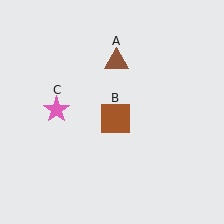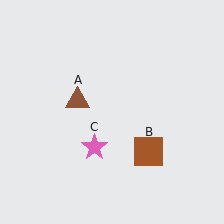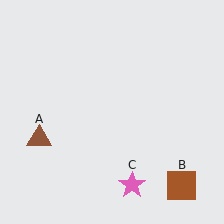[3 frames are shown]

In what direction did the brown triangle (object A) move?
The brown triangle (object A) moved down and to the left.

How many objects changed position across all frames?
3 objects changed position: brown triangle (object A), brown square (object B), pink star (object C).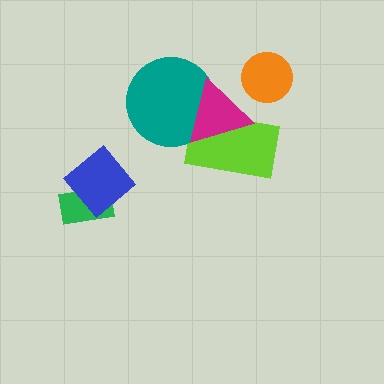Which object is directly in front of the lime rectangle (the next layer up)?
The teal circle is directly in front of the lime rectangle.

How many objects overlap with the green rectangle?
1 object overlaps with the green rectangle.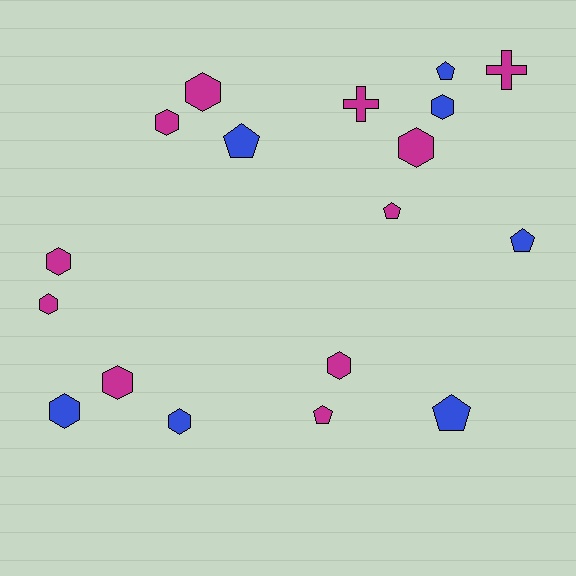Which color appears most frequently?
Magenta, with 11 objects.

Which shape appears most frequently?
Hexagon, with 10 objects.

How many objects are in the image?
There are 18 objects.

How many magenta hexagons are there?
There are 7 magenta hexagons.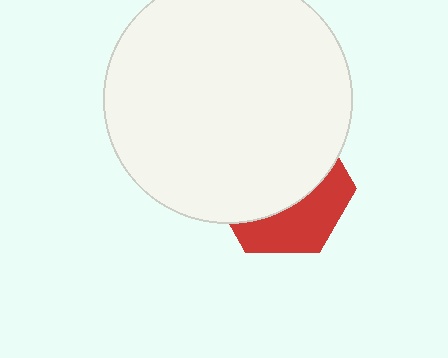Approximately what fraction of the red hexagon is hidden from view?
Roughly 63% of the red hexagon is hidden behind the white circle.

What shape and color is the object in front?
The object in front is a white circle.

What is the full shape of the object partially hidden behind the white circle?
The partially hidden object is a red hexagon.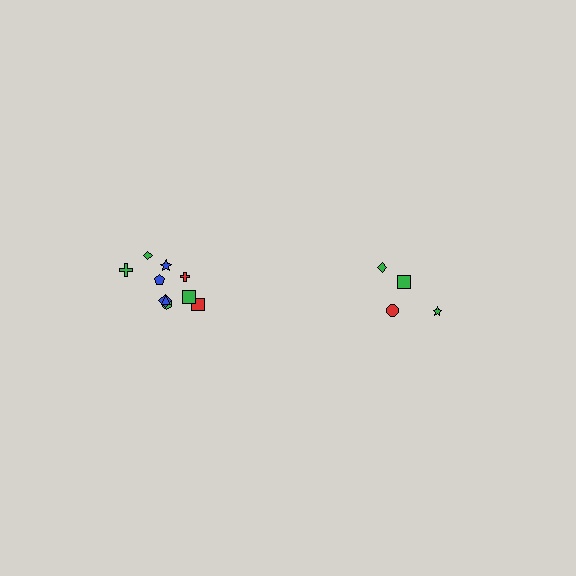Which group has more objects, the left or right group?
The left group.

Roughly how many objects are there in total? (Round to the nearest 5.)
Roughly 15 objects in total.